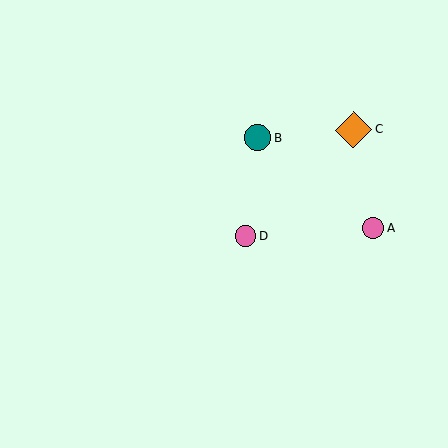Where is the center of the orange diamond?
The center of the orange diamond is at (353, 130).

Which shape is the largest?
The orange diamond (labeled C) is the largest.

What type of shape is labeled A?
Shape A is a pink circle.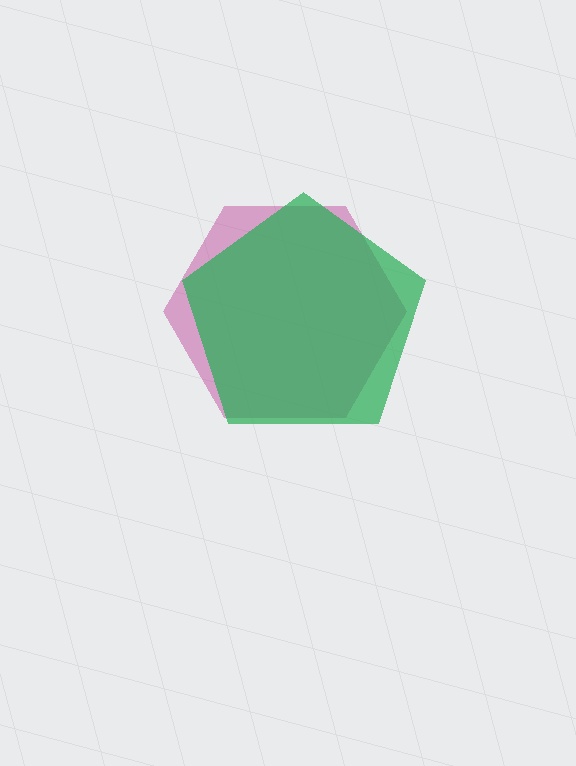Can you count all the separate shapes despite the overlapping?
Yes, there are 2 separate shapes.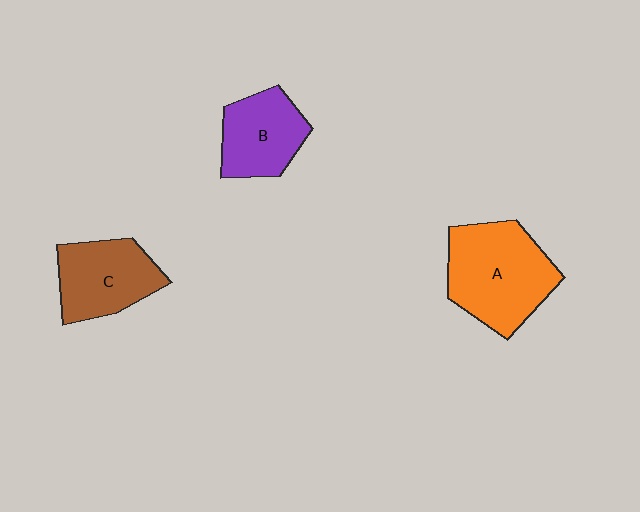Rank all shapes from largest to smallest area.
From largest to smallest: A (orange), C (brown), B (purple).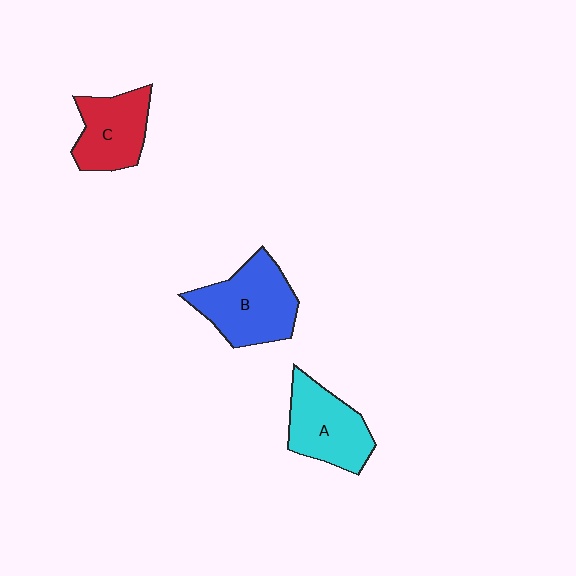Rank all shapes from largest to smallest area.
From largest to smallest: B (blue), A (cyan), C (red).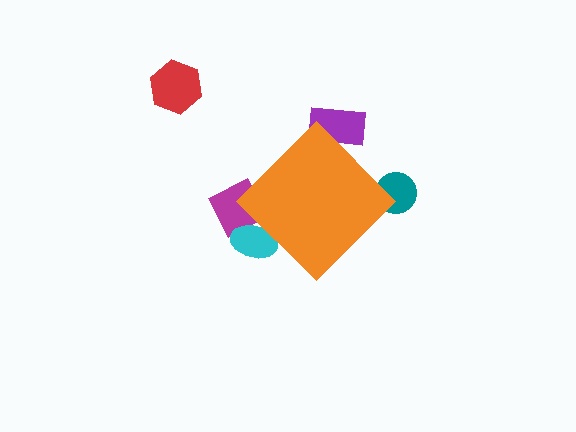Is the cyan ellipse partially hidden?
Yes, the cyan ellipse is partially hidden behind the orange diamond.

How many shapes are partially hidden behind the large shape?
4 shapes are partially hidden.